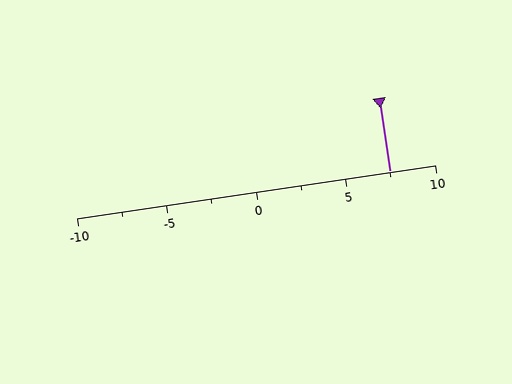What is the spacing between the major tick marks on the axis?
The major ticks are spaced 5 apart.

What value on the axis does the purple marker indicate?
The marker indicates approximately 7.5.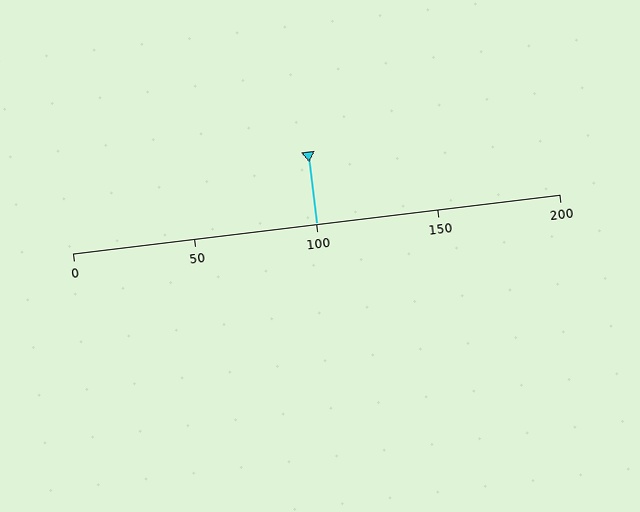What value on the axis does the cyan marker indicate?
The marker indicates approximately 100.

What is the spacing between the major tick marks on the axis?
The major ticks are spaced 50 apart.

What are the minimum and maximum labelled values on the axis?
The axis runs from 0 to 200.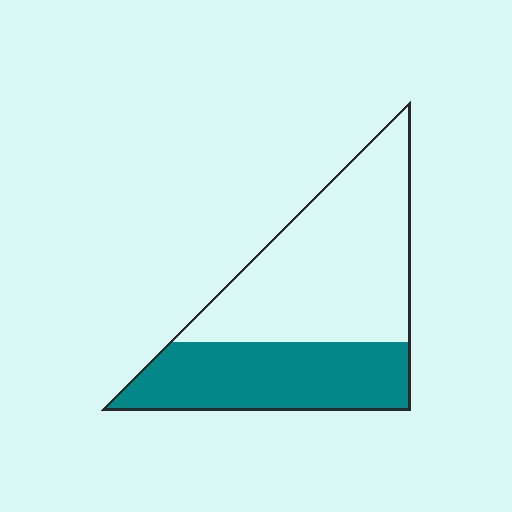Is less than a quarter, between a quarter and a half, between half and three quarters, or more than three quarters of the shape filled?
Between a quarter and a half.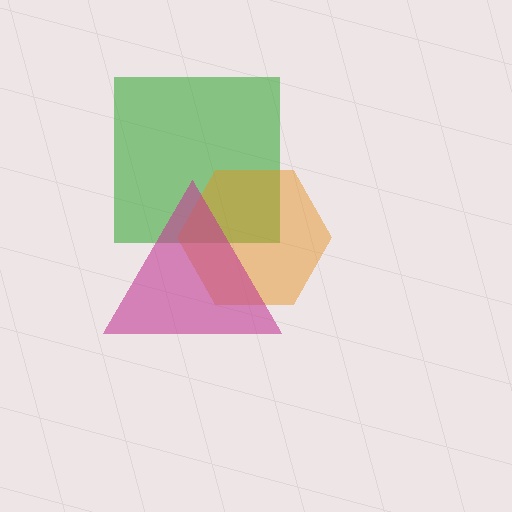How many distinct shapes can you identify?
There are 3 distinct shapes: a green square, an orange hexagon, a magenta triangle.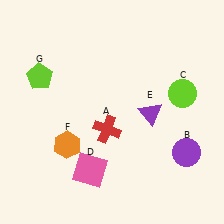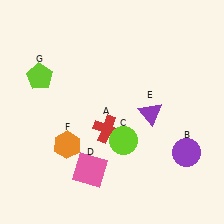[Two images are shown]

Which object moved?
The lime circle (C) moved left.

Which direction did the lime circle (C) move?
The lime circle (C) moved left.